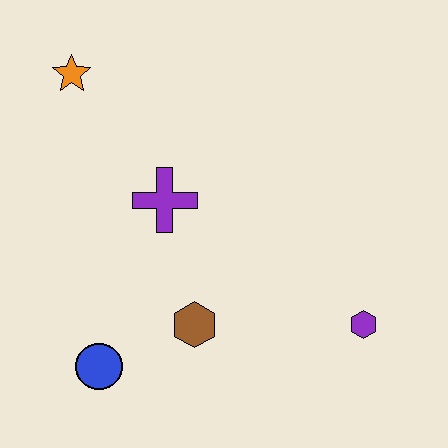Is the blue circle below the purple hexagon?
Yes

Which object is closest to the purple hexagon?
The brown hexagon is closest to the purple hexagon.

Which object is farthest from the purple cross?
The purple hexagon is farthest from the purple cross.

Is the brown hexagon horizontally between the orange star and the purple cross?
No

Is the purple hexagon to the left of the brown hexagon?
No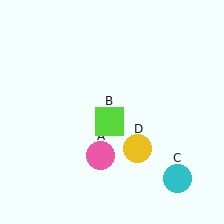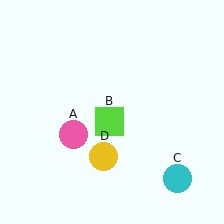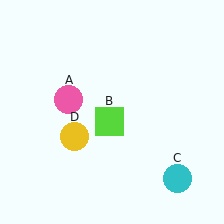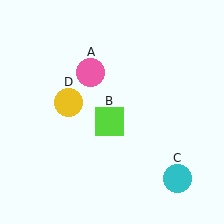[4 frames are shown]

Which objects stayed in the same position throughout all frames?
Lime square (object B) and cyan circle (object C) remained stationary.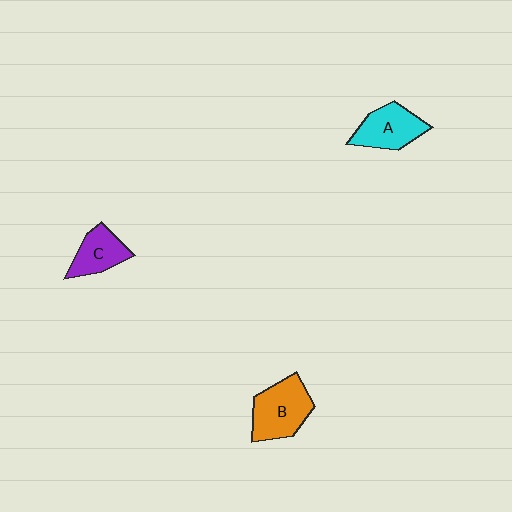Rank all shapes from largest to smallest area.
From largest to smallest: B (orange), A (cyan), C (purple).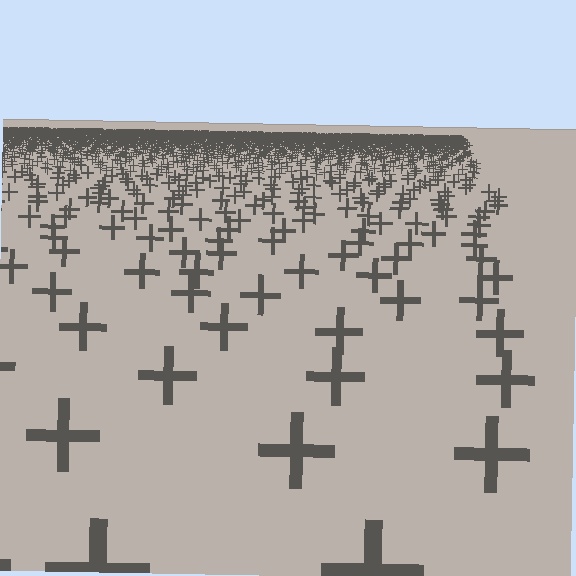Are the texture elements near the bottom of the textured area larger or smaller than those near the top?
Larger. Near the bottom, elements are closer to the viewer and appear at a bigger on-screen size.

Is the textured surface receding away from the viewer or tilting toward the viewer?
The surface is receding away from the viewer. Texture elements get smaller and denser toward the top.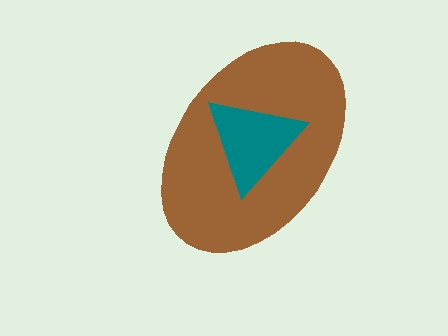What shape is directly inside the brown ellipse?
The teal triangle.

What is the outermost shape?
The brown ellipse.